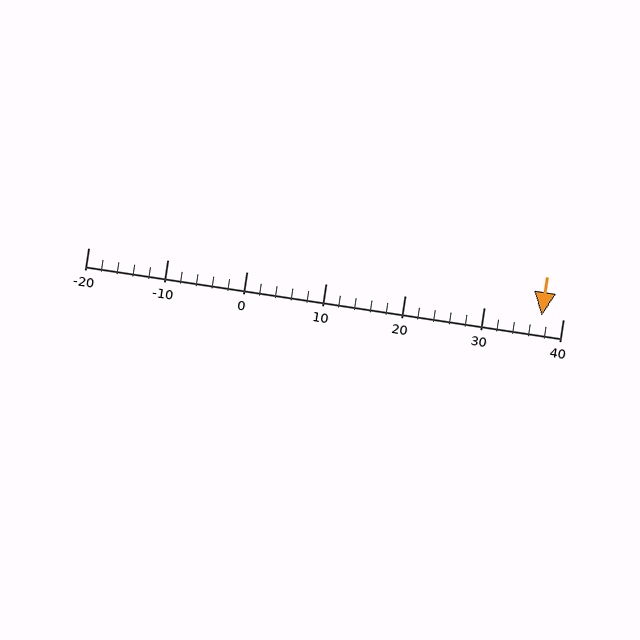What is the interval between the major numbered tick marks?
The major tick marks are spaced 10 units apart.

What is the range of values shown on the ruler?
The ruler shows values from -20 to 40.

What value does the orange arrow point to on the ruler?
The orange arrow points to approximately 37.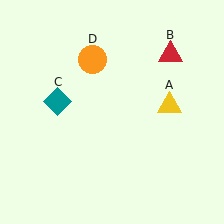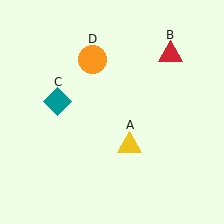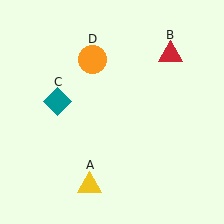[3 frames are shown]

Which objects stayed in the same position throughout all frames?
Red triangle (object B) and teal diamond (object C) and orange circle (object D) remained stationary.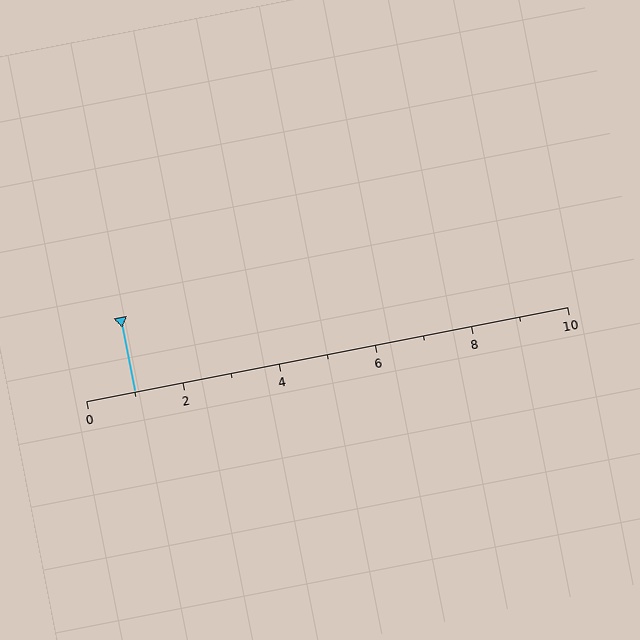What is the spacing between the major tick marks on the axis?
The major ticks are spaced 2 apart.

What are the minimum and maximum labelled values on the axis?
The axis runs from 0 to 10.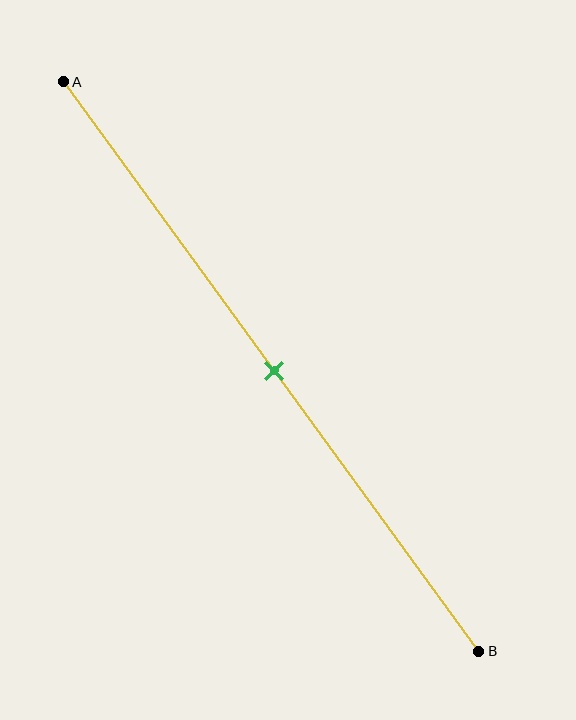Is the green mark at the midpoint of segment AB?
Yes, the mark is approximately at the midpoint.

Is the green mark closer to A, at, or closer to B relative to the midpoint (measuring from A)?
The green mark is approximately at the midpoint of segment AB.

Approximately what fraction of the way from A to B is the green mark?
The green mark is approximately 50% of the way from A to B.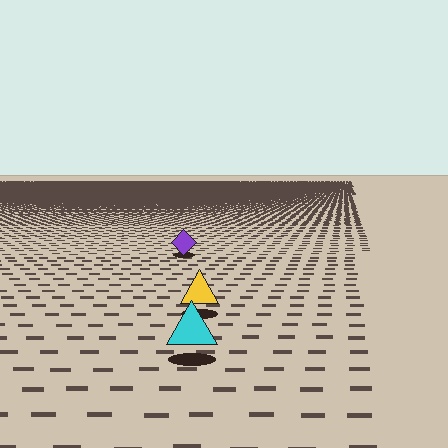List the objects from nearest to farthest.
From nearest to farthest: the cyan triangle, the yellow triangle, the purple diamond.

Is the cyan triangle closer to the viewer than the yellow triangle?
Yes. The cyan triangle is closer — you can tell from the texture gradient: the ground texture is coarser near it.